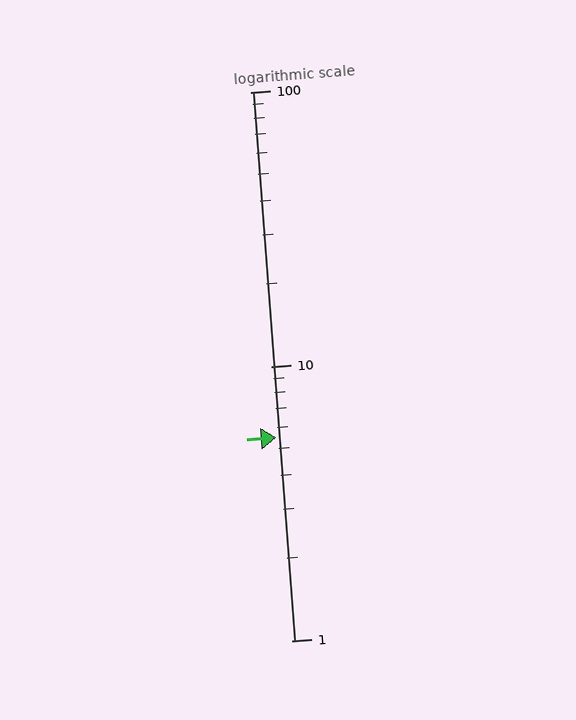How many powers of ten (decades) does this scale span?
The scale spans 2 decades, from 1 to 100.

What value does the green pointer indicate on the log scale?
The pointer indicates approximately 5.5.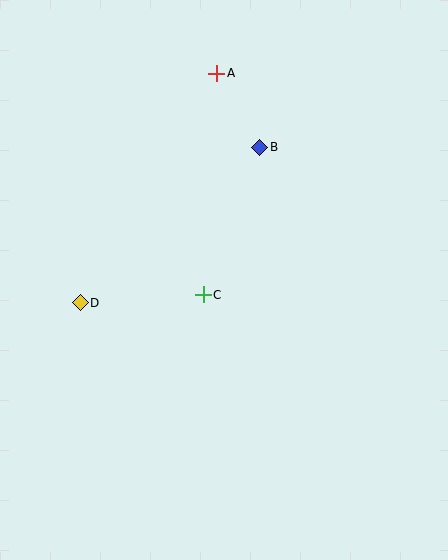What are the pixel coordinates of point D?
Point D is at (80, 303).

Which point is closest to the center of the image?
Point C at (203, 295) is closest to the center.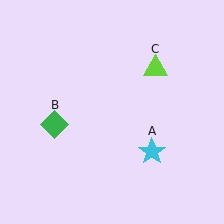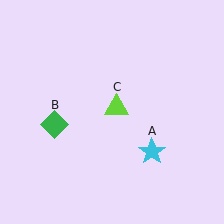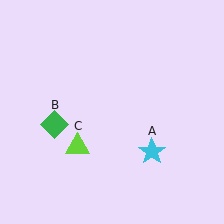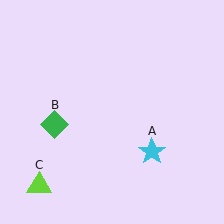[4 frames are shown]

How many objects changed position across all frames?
1 object changed position: lime triangle (object C).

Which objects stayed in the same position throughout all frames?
Cyan star (object A) and green diamond (object B) remained stationary.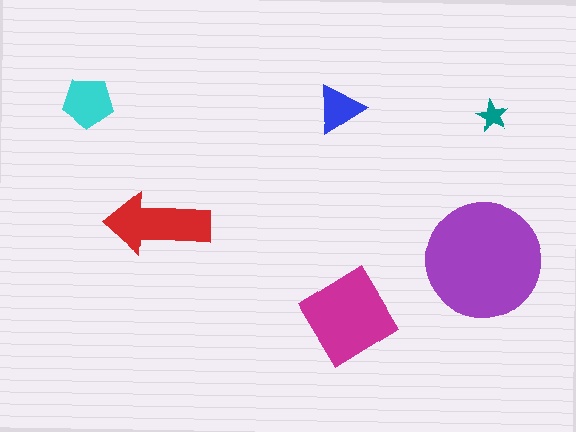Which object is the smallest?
The teal star.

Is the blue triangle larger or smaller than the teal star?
Larger.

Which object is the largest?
The purple circle.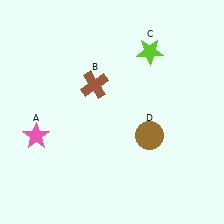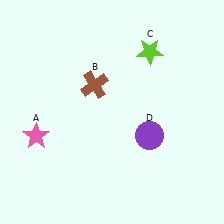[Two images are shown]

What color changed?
The circle (D) changed from brown in Image 1 to purple in Image 2.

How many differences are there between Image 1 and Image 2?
There is 1 difference between the two images.